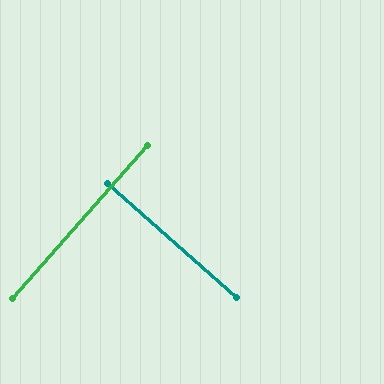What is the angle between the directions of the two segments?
Approximately 90 degrees.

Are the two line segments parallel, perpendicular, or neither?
Perpendicular — they meet at approximately 90°.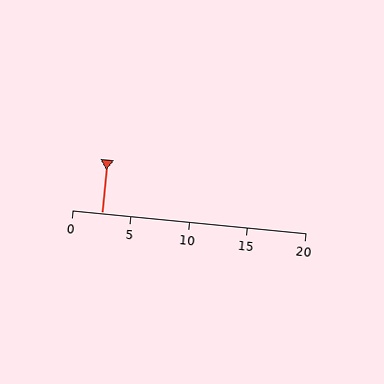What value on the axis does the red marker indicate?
The marker indicates approximately 2.5.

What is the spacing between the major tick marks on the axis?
The major ticks are spaced 5 apart.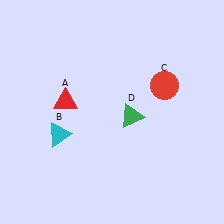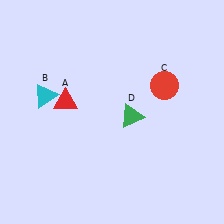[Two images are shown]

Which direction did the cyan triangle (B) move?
The cyan triangle (B) moved up.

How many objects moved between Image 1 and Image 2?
1 object moved between the two images.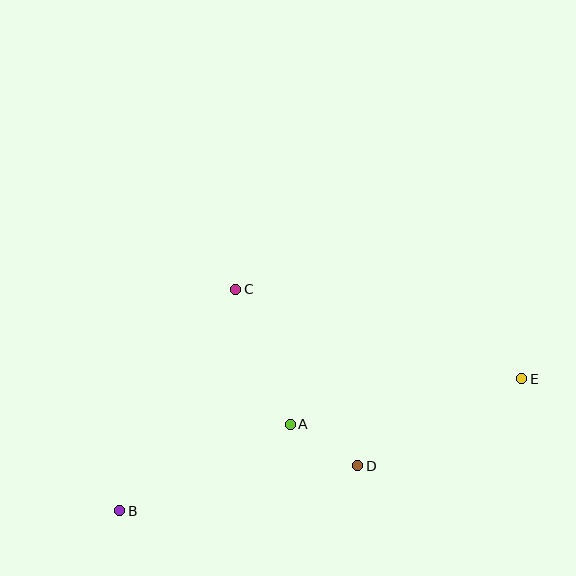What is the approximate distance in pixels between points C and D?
The distance between C and D is approximately 214 pixels.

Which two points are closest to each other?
Points A and D are closest to each other.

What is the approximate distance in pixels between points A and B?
The distance between A and B is approximately 191 pixels.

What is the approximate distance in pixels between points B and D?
The distance between B and D is approximately 242 pixels.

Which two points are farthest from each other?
Points B and E are farthest from each other.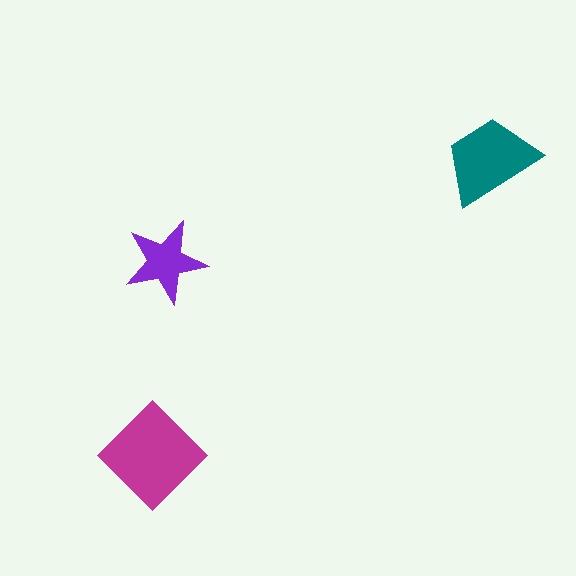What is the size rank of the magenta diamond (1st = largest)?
1st.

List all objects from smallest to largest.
The purple star, the teal trapezoid, the magenta diamond.